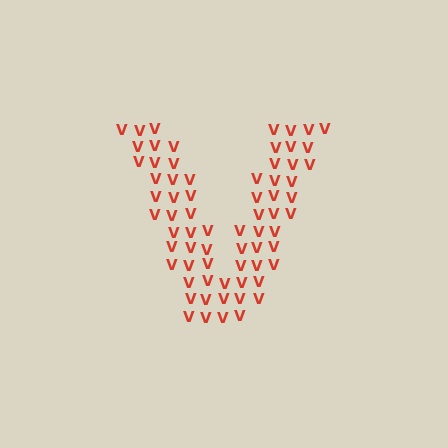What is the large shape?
The large shape is the letter V.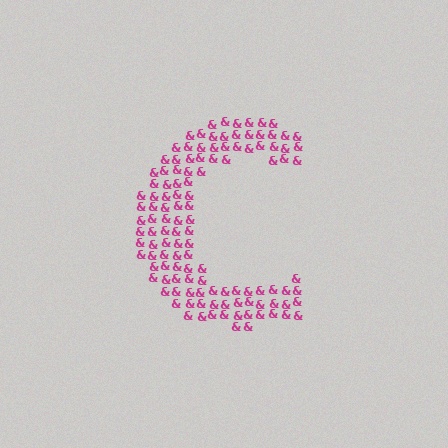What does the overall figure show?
The overall figure shows the letter C.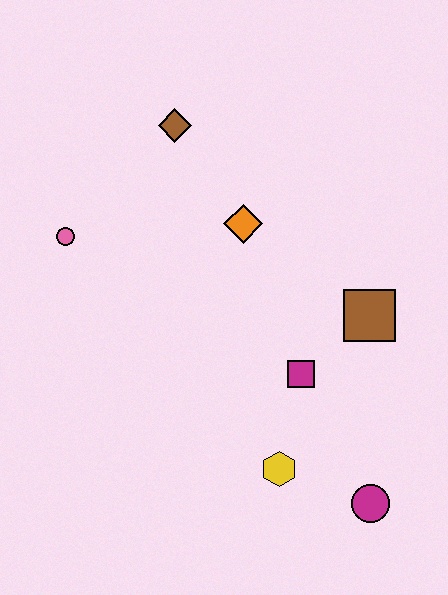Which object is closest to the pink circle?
The brown diamond is closest to the pink circle.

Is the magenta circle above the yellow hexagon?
No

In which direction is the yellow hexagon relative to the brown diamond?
The yellow hexagon is below the brown diamond.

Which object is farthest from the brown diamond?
The magenta circle is farthest from the brown diamond.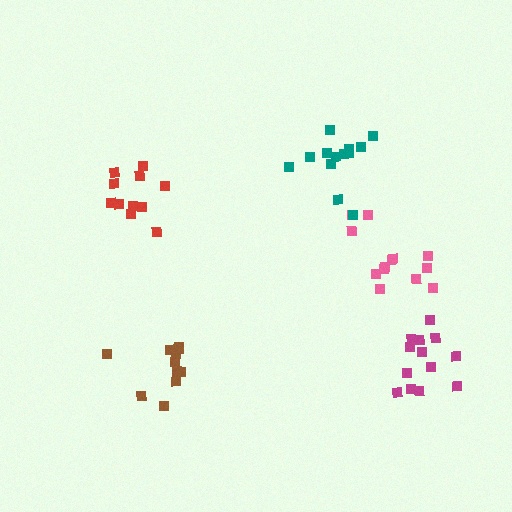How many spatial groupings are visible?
There are 5 spatial groupings.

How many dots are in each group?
Group 1: 13 dots, Group 2: 13 dots, Group 3: 12 dots, Group 4: 13 dots, Group 5: 11 dots (62 total).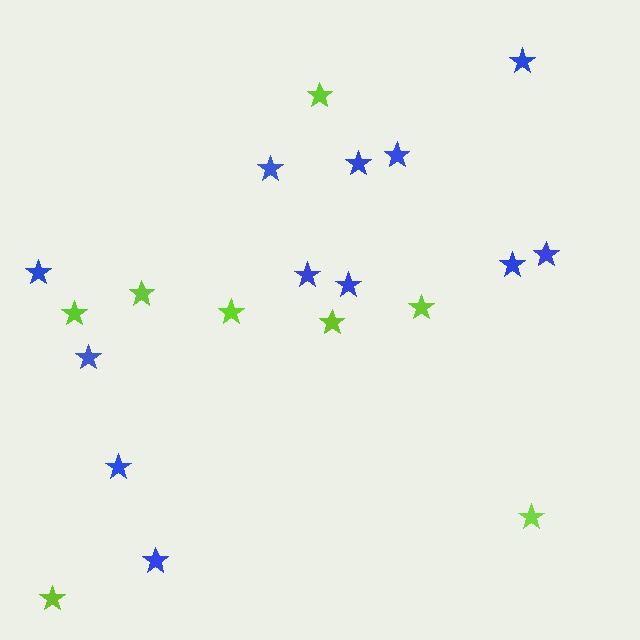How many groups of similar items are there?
There are 2 groups: one group of blue stars (12) and one group of lime stars (8).